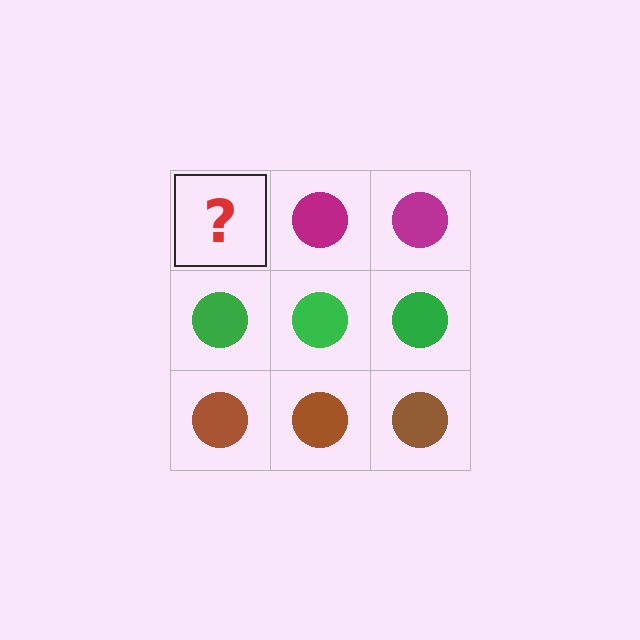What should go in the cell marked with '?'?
The missing cell should contain a magenta circle.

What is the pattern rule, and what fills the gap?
The rule is that each row has a consistent color. The gap should be filled with a magenta circle.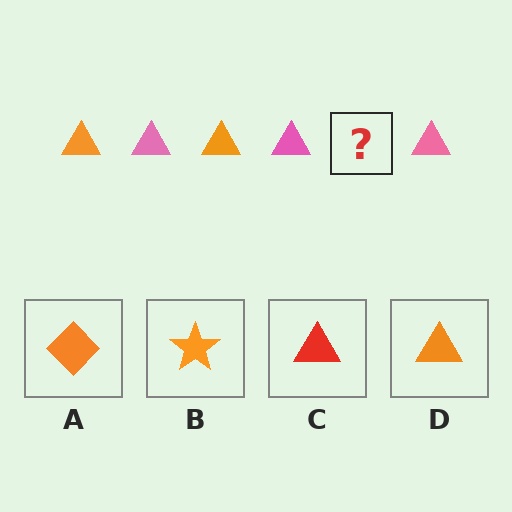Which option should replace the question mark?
Option D.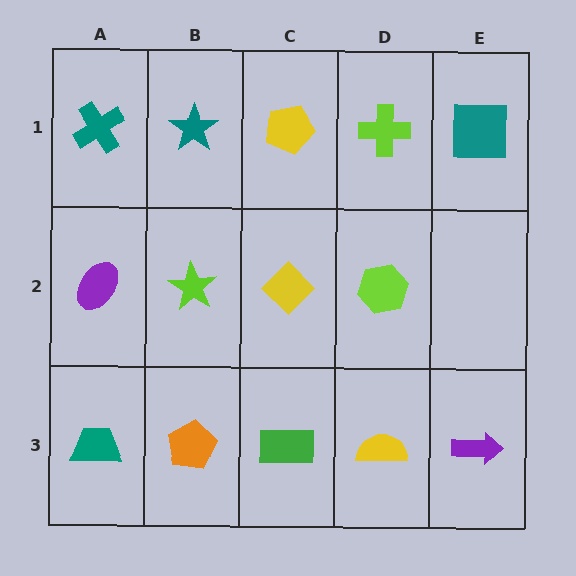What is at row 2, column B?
A lime star.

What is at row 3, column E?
A purple arrow.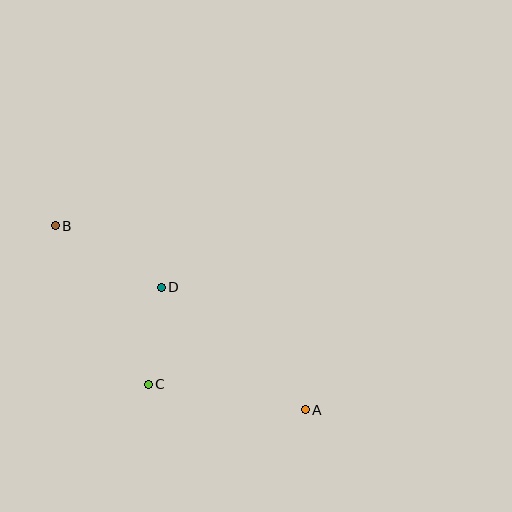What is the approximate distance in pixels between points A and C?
The distance between A and C is approximately 159 pixels.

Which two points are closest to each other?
Points C and D are closest to each other.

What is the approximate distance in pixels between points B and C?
The distance between B and C is approximately 184 pixels.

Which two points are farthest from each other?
Points A and B are farthest from each other.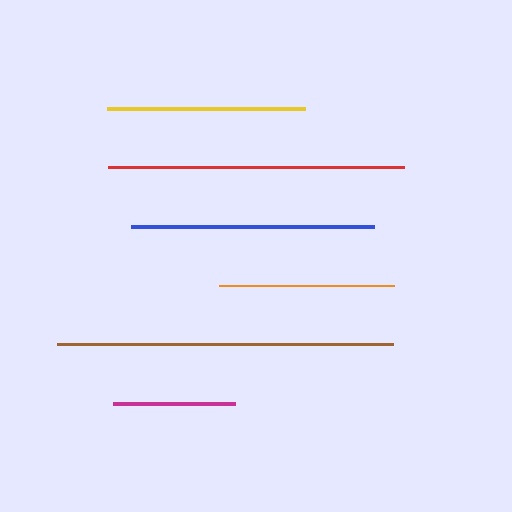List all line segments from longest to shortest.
From longest to shortest: brown, red, blue, yellow, orange, magenta.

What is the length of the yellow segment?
The yellow segment is approximately 198 pixels long.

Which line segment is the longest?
The brown line is the longest at approximately 335 pixels.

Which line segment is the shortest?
The magenta line is the shortest at approximately 122 pixels.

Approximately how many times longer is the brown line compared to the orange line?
The brown line is approximately 1.9 times the length of the orange line.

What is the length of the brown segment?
The brown segment is approximately 335 pixels long.